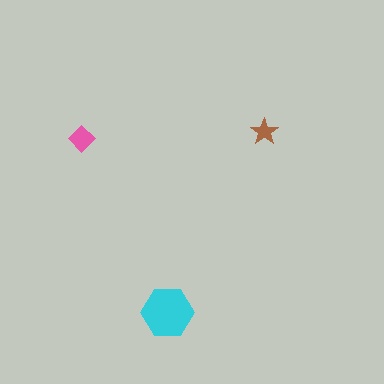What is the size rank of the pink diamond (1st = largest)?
2nd.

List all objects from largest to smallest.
The cyan hexagon, the pink diamond, the brown star.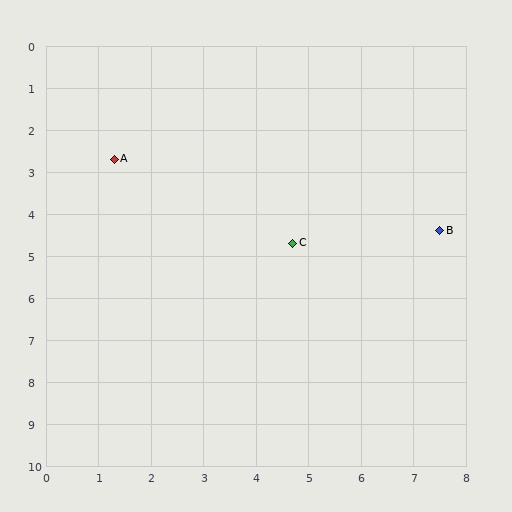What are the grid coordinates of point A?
Point A is at approximately (1.3, 2.7).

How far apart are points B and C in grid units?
Points B and C are about 2.8 grid units apart.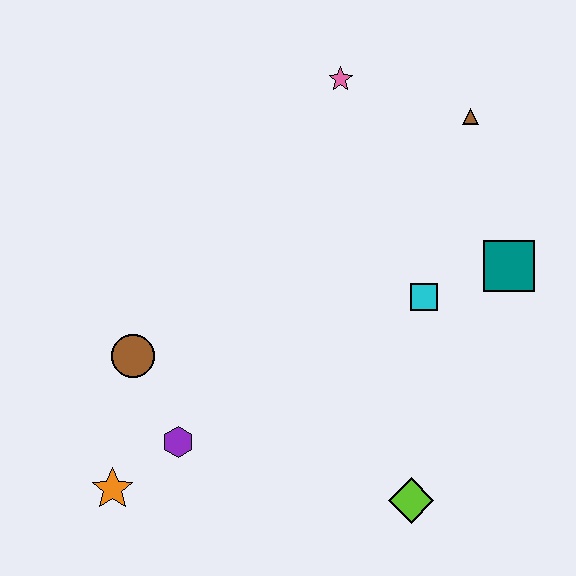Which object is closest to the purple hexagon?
The orange star is closest to the purple hexagon.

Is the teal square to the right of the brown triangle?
Yes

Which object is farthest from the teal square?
The orange star is farthest from the teal square.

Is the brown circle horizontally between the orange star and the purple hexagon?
Yes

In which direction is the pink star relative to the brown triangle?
The pink star is to the left of the brown triangle.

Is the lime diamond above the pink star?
No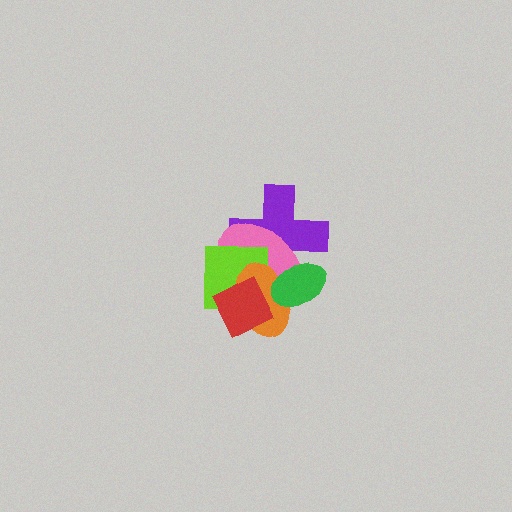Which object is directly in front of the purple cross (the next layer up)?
The pink ellipse is directly in front of the purple cross.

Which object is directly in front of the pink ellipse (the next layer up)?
The lime square is directly in front of the pink ellipse.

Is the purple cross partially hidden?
Yes, it is partially covered by another shape.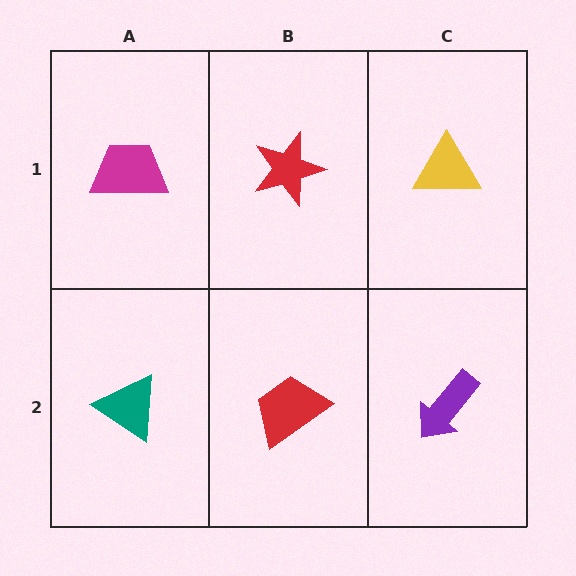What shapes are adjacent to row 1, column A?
A teal triangle (row 2, column A), a red star (row 1, column B).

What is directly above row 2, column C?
A yellow triangle.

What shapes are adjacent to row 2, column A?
A magenta trapezoid (row 1, column A), a red trapezoid (row 2, column B).